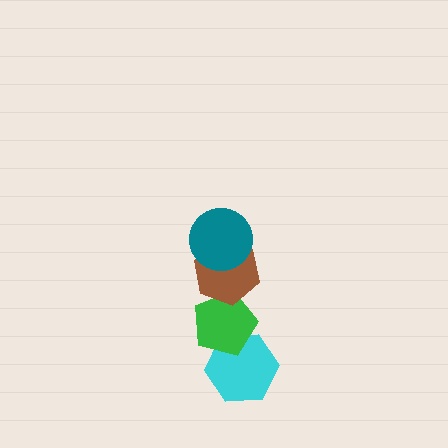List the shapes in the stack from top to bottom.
From top to bottom: the teal circle, the brown hexagon, the green pentagon, the cyan hexagon.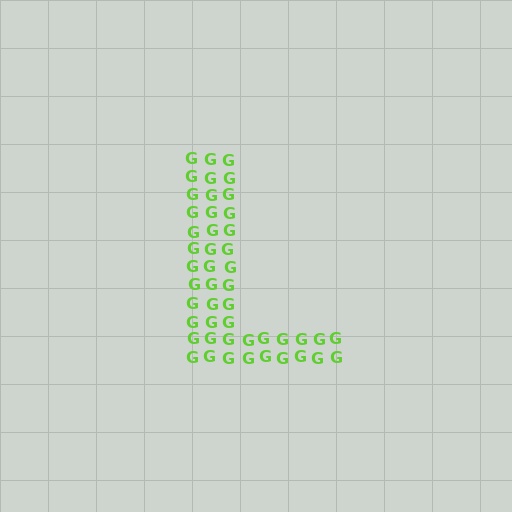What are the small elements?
The small elements are letter G's.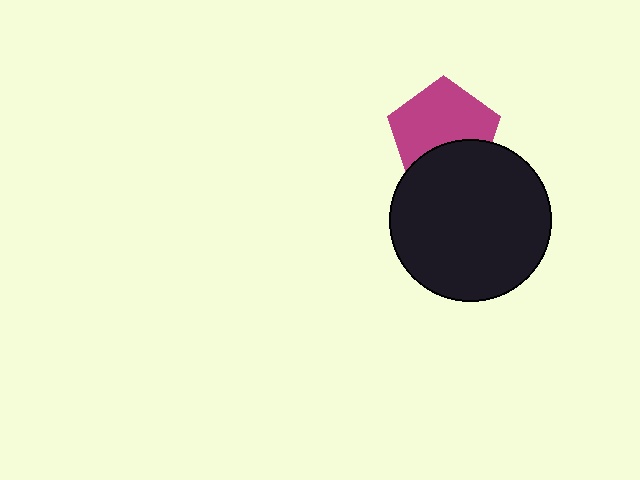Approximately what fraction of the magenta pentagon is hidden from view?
Roughly 34% of the magenta pentagon is hidden behind the black circle.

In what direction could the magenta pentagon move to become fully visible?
The magenta pentagon could move up. That would shift it out from behind the black circle entirely.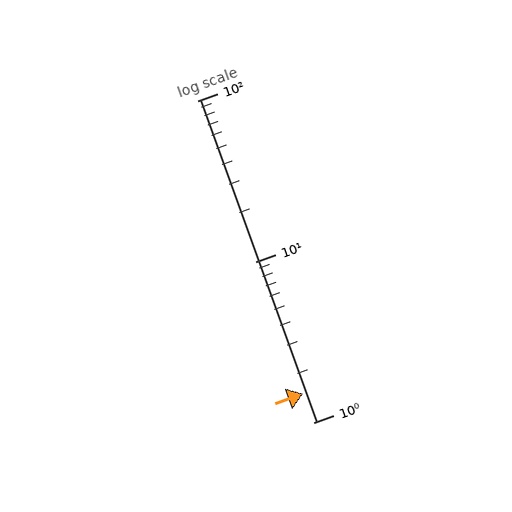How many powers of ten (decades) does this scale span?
The scale spans 2 decades, from 1 to 100.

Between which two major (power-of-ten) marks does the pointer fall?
The pointer is between 1 and 10.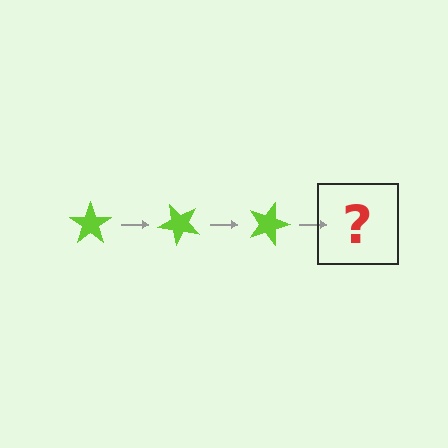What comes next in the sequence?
The next element should be a lime star rotated 135 degrees.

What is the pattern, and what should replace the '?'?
The pattern is that the star rotates 45 degrees each step. The '?' should be a lime star rotated 135 degrees.